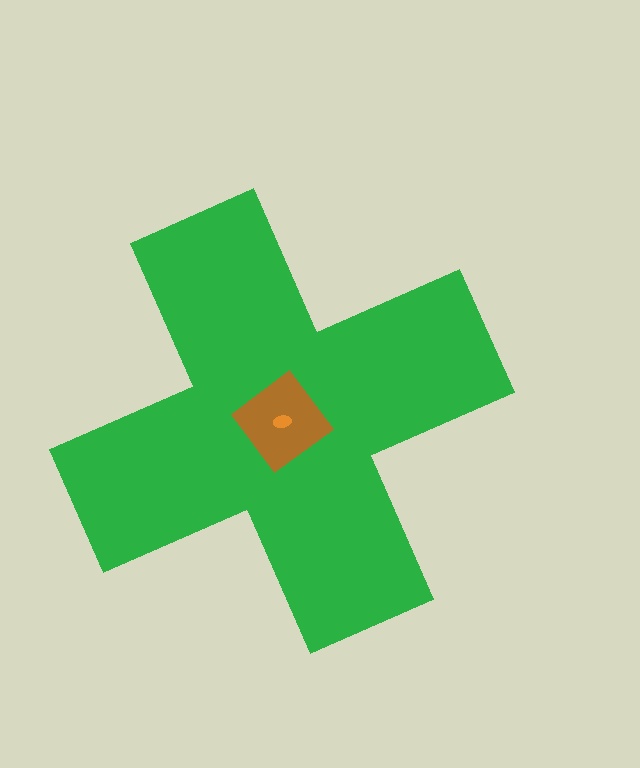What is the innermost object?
The orange ellipse.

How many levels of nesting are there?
3.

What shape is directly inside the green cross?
The brown diamond.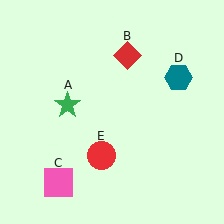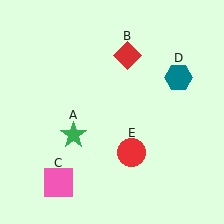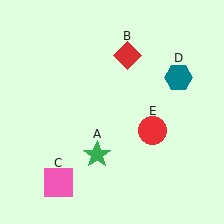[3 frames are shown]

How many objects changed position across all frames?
2 objects changed position: green star (object A), red circle (object E).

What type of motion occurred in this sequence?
The green star (object A), red circle (object E) rotated counterclockwise around the center of the scene.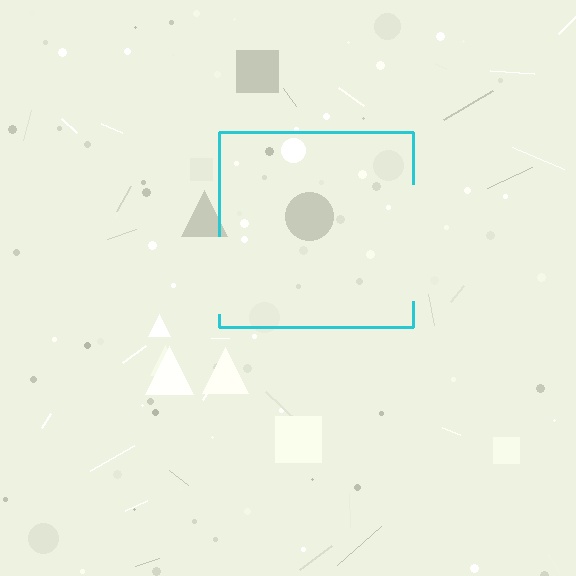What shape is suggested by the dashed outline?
The dashed outline suggests a square.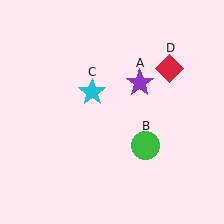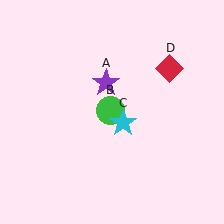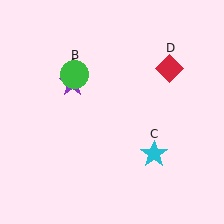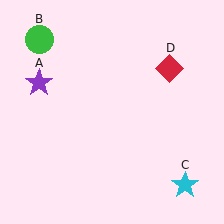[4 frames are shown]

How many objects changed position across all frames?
3 objects changed position: purple star (object A), green circle (object B), cyan star (object C).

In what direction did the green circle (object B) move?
The green circle (object B) moved up and to the left.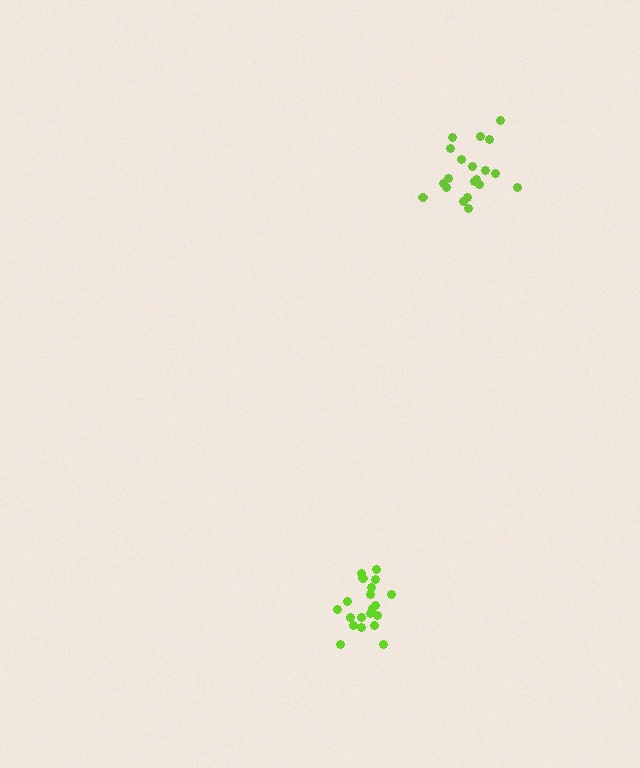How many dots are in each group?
Group 1: 20 dots, Group 2: 20 dots (40 total).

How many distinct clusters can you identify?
There are 2 distinct clusters.